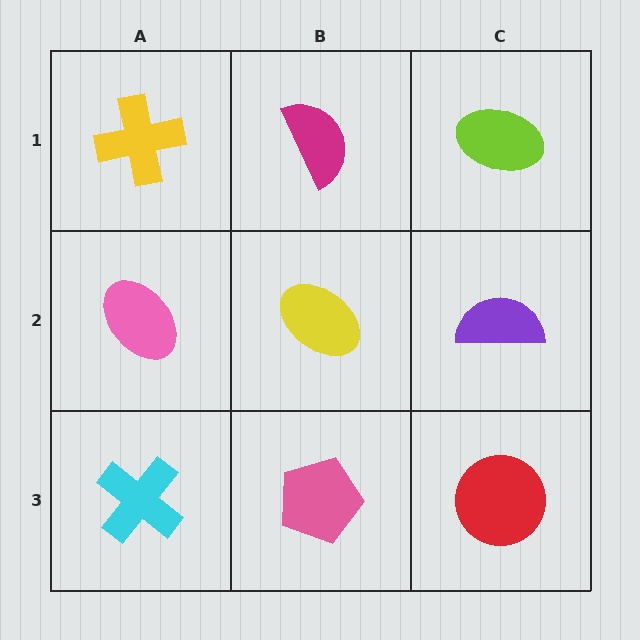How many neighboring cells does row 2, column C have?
3.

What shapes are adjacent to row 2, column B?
A magenta semicircle (row 1, column B), a pink pentagon (row 3, column B), a pink ellipse (row 2, column A), a purple semicircle (row 2, column C).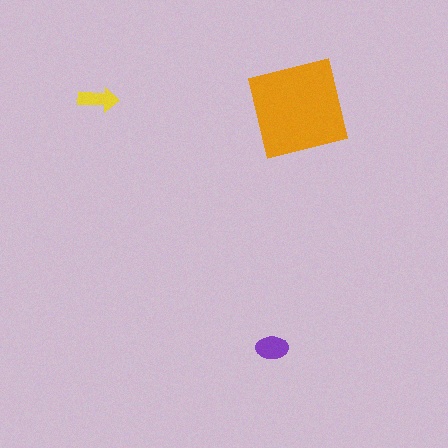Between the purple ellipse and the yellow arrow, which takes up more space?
The purple ellipse.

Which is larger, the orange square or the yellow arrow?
The orange square.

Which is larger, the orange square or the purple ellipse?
The orange square.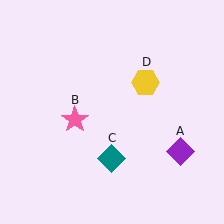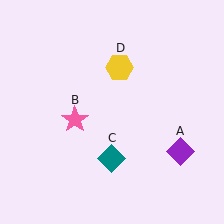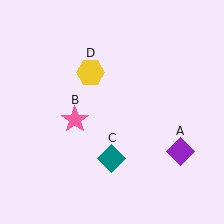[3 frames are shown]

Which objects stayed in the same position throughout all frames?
Purple diamond (object A) and pink star (object B) and teal diamond (object C) remained stationary.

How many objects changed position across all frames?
1 object changed position: yellow hexagon (object D).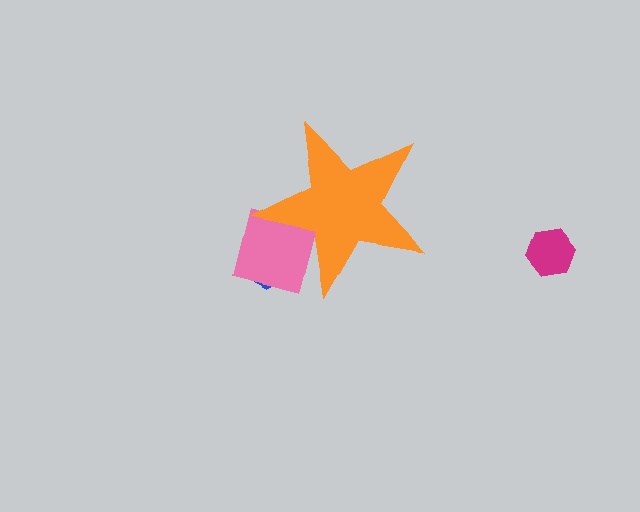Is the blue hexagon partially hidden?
Yes, the blue hexagon is partially hidden behind the orange star.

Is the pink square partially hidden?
Yes, the pink square is partially hidden behind the orange star.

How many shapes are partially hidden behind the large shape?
2 shapes are partially hidden.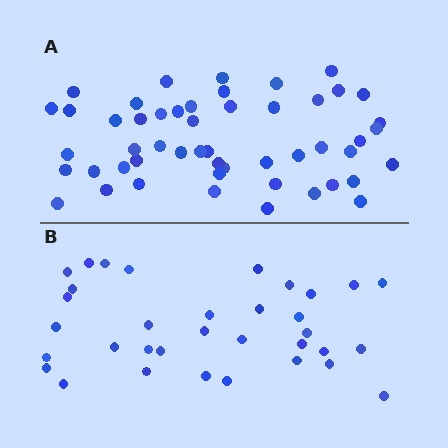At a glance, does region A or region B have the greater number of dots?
Region A (the top region) has more dots.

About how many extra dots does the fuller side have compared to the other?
Region A has approximately 15 more dots than region B.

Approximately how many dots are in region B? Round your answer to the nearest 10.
About 30 dots. (The exact count is 34, which rounds to 30.)